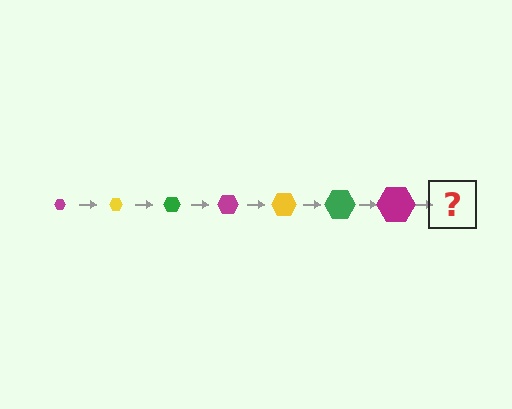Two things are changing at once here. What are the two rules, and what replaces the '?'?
The two rules are that the hexagon grows larger each step and the color cycles through magenta, yellow, and green. The '?' should be a yellow hexagon, larger than the previous one.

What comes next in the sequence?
The next element should be a yellow hexagon, larger than the previous one.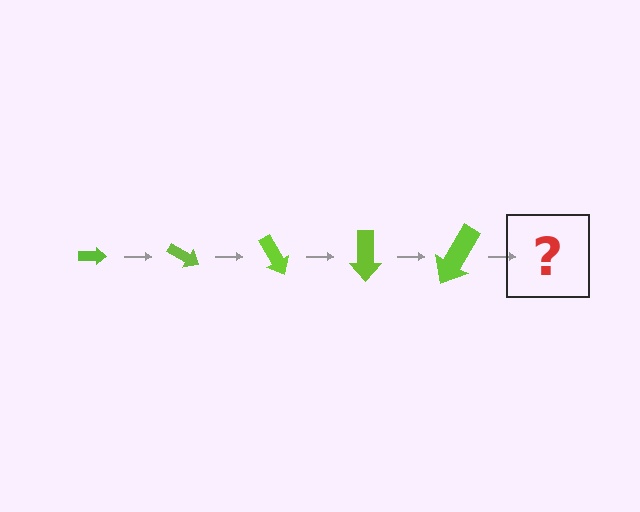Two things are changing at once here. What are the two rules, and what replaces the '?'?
The two rules are that the arrow grows larger each step and it rotates 30 degrees each step. The '?' should be an arrow, larger than the previous one and rotated 150 degrees from the start.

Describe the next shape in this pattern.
It should be an arrow, larger than the previous one and rotated 150 degrees from the start.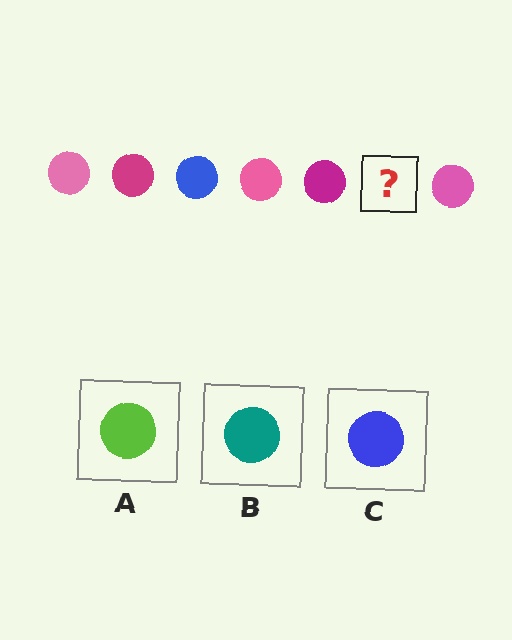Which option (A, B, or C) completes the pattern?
C.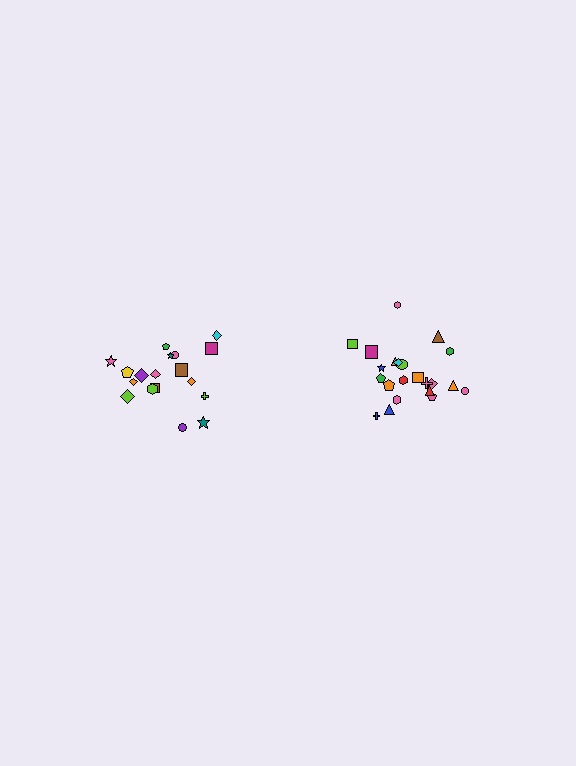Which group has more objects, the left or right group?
The right group.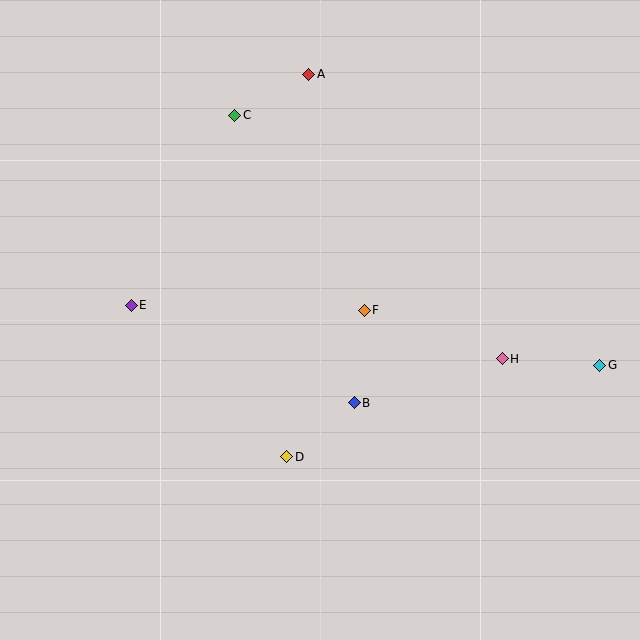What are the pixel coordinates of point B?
Point B is at (354, 403).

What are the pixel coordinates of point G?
Point G is at (600, 365).